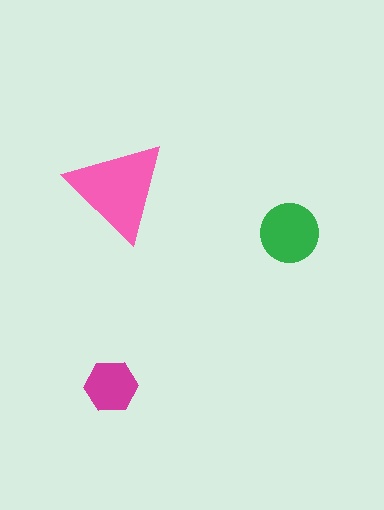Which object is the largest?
The pink triangle.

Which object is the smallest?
The magenta hexagon.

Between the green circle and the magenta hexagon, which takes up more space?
The green circle.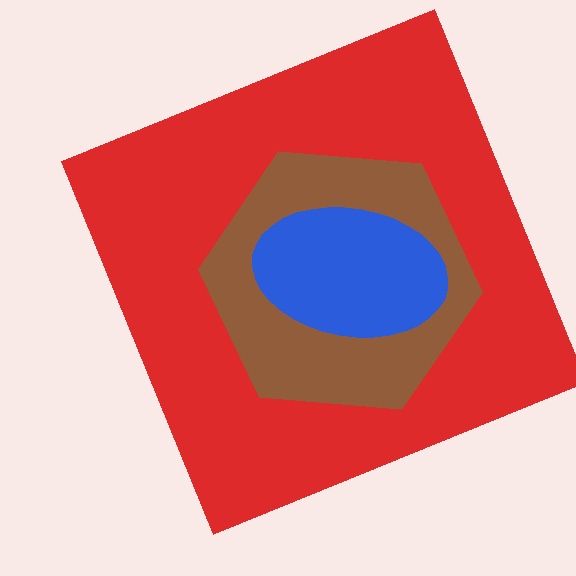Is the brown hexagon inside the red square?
Yes.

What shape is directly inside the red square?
The brown hexagon.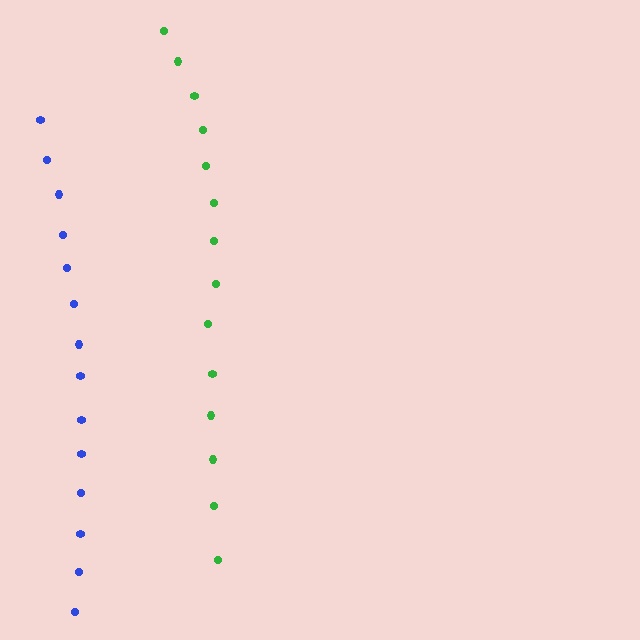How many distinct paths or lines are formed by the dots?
There are 2 distinct paths.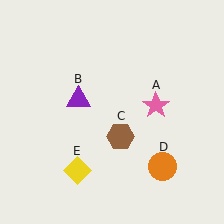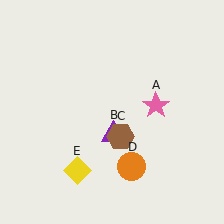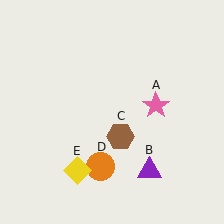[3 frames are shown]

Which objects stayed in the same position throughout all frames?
Pink star (object A) and brown hexagon (object C) and yellow diamond (object E) remained stationary.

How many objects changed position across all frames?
2 objects changed position: purple triangle (object B), orange circle (object D).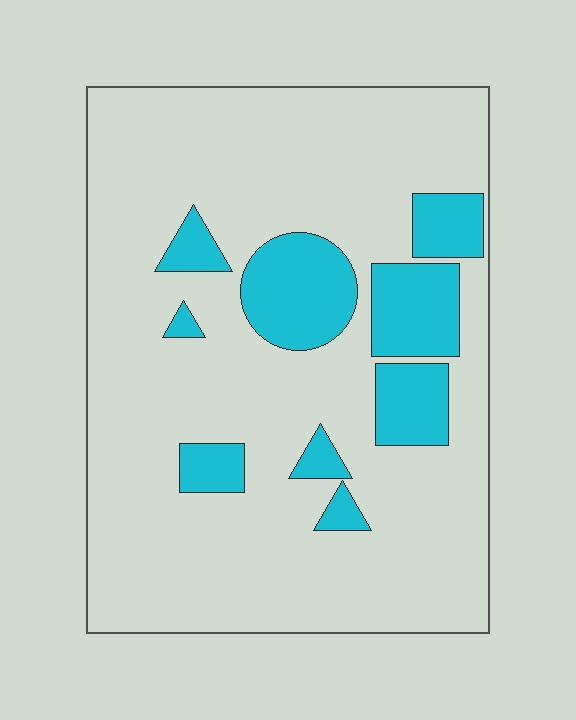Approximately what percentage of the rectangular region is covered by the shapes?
Approximately 20%.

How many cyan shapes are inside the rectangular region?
9.